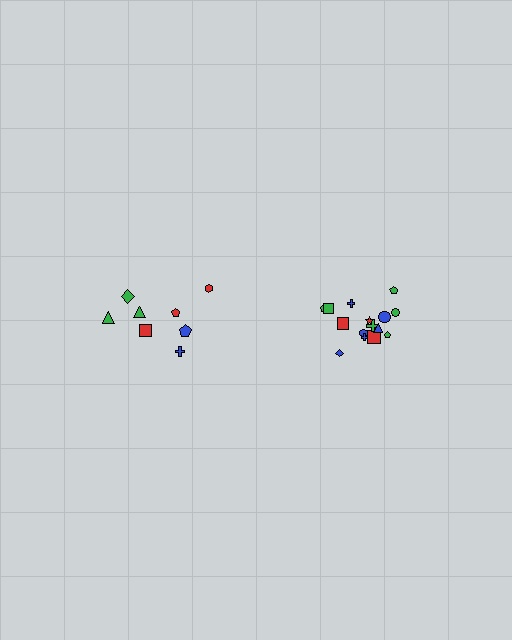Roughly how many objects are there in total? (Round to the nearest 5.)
Roughly 25 objects in total.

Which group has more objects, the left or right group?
The right group.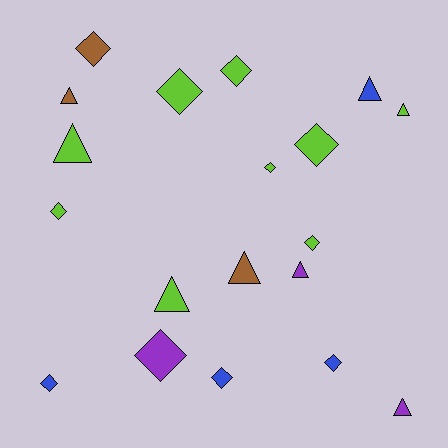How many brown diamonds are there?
There is 1 brown diamond.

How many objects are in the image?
There are 19 objects.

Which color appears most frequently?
Lime, with 9 objects.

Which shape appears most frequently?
Diamond, with 11 objects.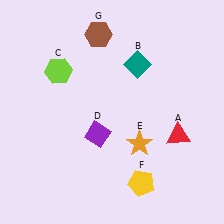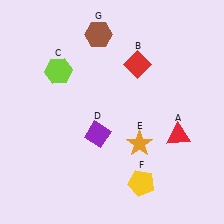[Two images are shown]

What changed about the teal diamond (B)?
In Image 1, B is teal. In Image 2, it changed to red.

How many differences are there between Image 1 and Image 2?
There is 1 difference between the two images.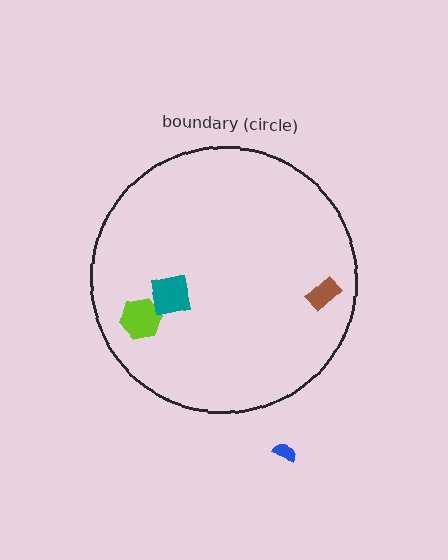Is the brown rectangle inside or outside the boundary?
Inside.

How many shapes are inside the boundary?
3 inside, 1 outside.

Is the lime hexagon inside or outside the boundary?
Inside.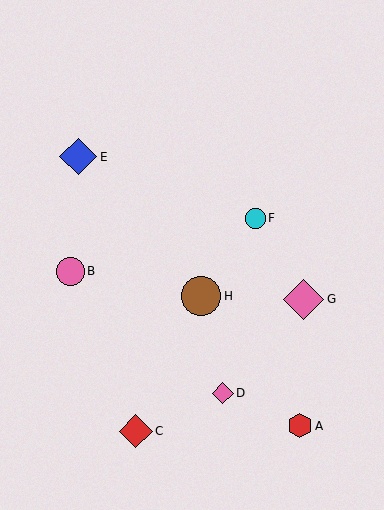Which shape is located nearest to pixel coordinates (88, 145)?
The blue diamond (labeled E) at (78, 157) is nearest to that location.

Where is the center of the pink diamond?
The center of the pink diamond is at (304, 299).